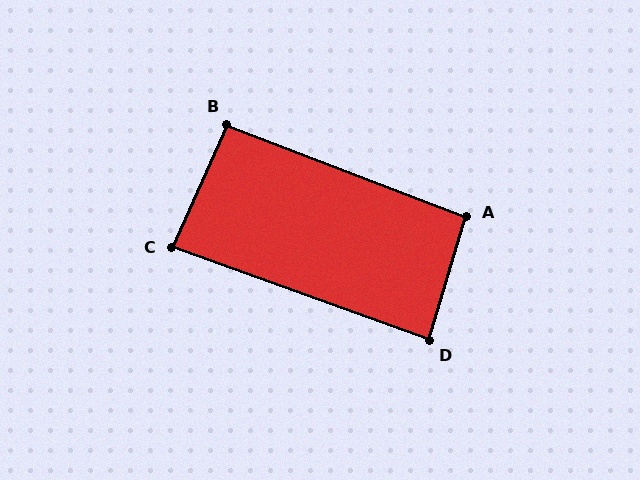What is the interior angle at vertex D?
Approximately 87 degrees (approximately right).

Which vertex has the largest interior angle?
A, at approximately 94 degrees.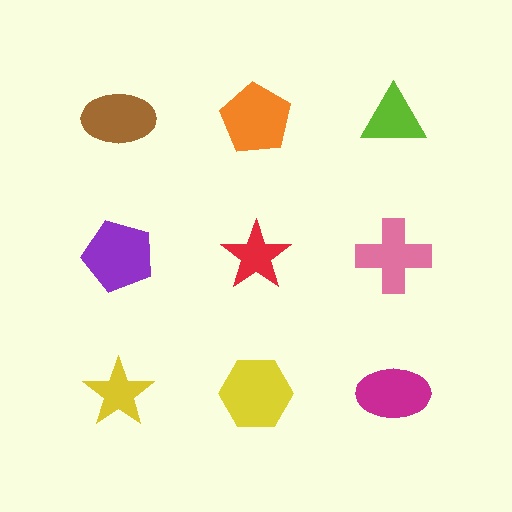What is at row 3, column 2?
A yellow hexagon.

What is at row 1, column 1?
A brown ellipse.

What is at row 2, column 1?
A purple pentagon.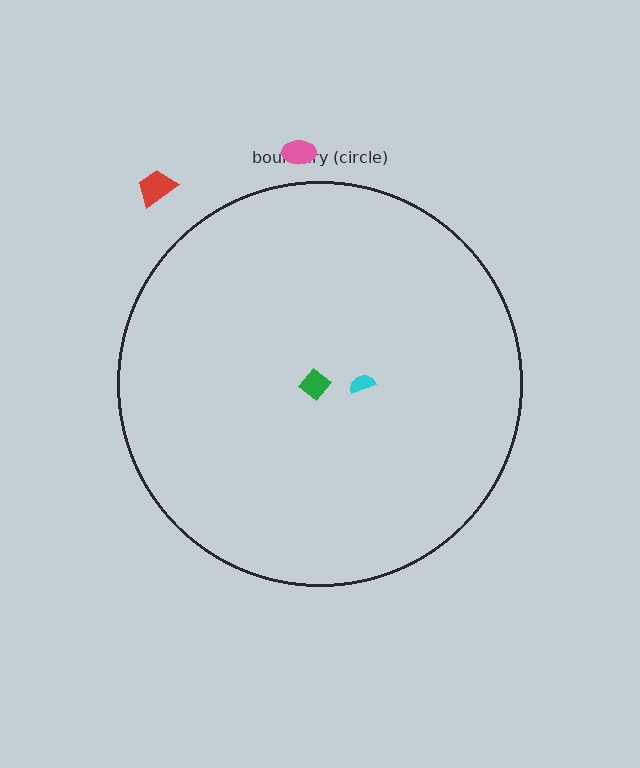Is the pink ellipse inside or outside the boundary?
Outside.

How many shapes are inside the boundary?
2 inside, 2 outside.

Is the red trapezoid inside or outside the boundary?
Outside.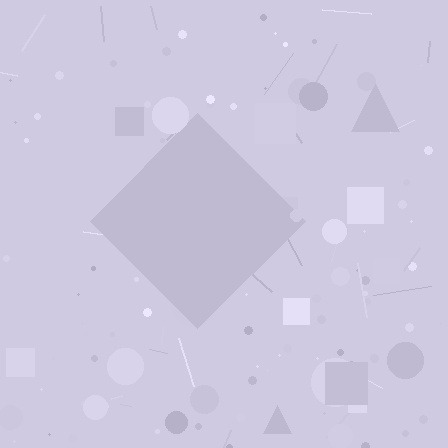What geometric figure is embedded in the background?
A diamond is embedded in the background.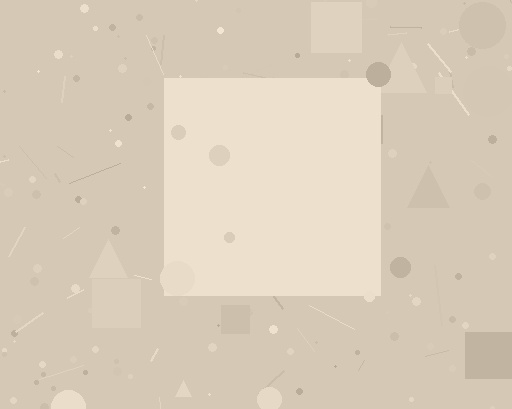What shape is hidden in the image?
A square is hidden in the image.